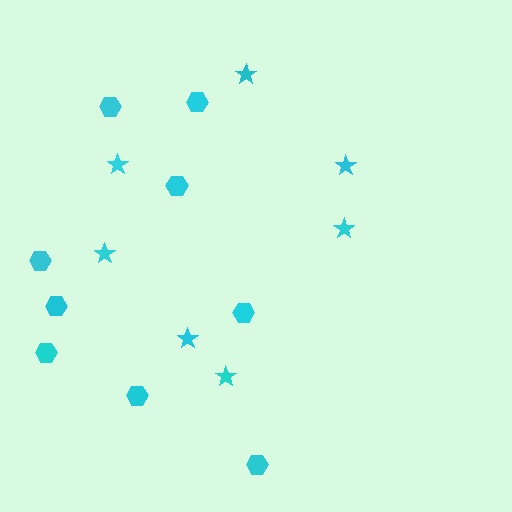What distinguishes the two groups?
There are 2 groups: one group of stars (7) and one group of hexagons (9).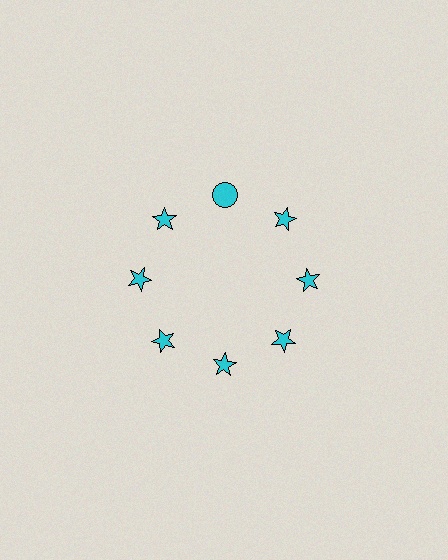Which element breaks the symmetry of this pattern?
The cyan circle at roughly the 12 o'clock position breaks the symmetry. All other shapes are cyan stars.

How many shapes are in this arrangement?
There are 8 shapes arranged in a ring pattern.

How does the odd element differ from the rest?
It has a different shape: circle instead of star.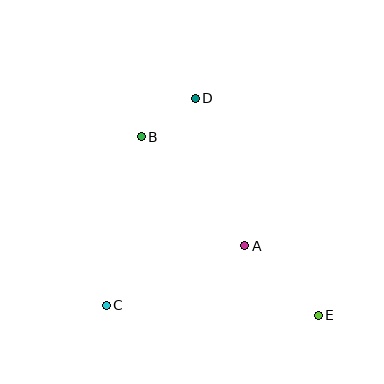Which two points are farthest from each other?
Points B and E are farthest from each other.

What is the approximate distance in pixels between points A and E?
The distance between A and E is approximately 101 pixels.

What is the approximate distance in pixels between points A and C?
The distance between A and C is approximately 151 pixels.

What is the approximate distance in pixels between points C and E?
The distance between C and E is approximately 212 pixels.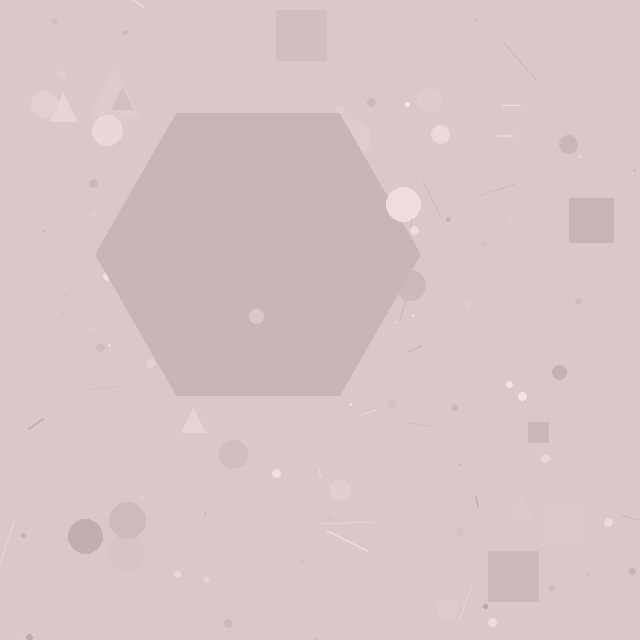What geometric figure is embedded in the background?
A hexagon is embedded in the background.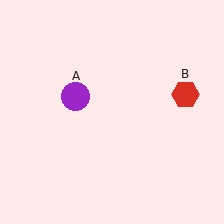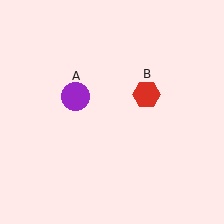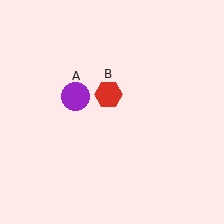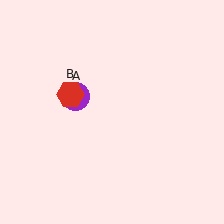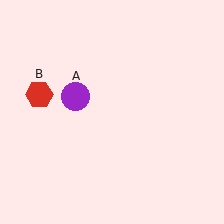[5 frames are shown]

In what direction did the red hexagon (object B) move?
The red hexagon (object B) moved left.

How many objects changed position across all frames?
1 object changed position: red hexagon (object B).